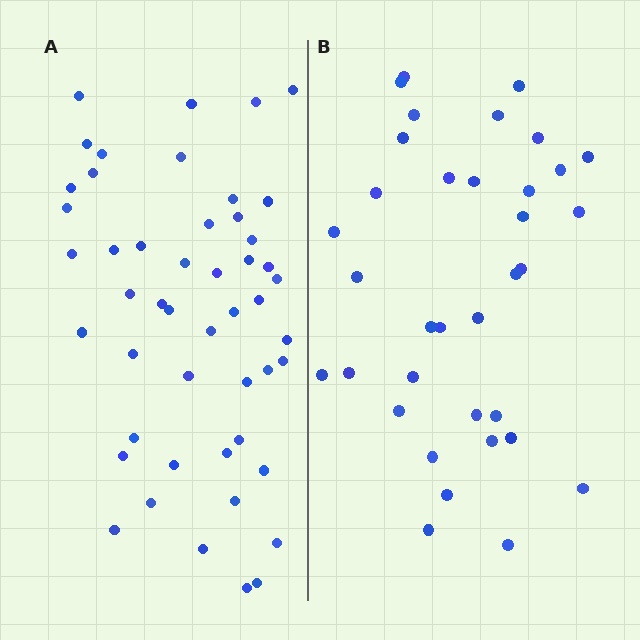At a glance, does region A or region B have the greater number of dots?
Region A (the left region) has more dots.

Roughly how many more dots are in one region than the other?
Region A has approximately 15 more dots than region B.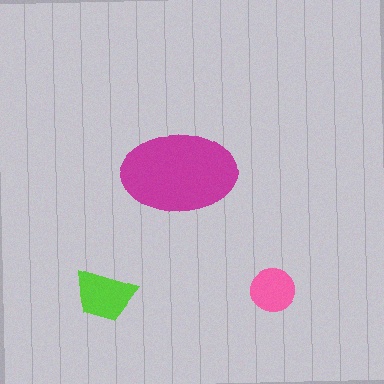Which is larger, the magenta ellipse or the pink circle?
The magenta ellipse.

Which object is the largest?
The magenta ellipse.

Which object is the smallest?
The pink circle.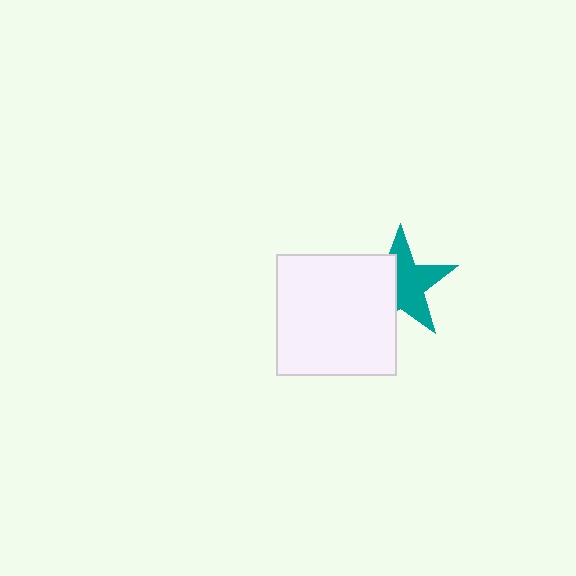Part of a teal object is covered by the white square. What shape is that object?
It is a star.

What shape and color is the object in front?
The object in front is a white square.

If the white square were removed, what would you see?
You would see the complete teal star.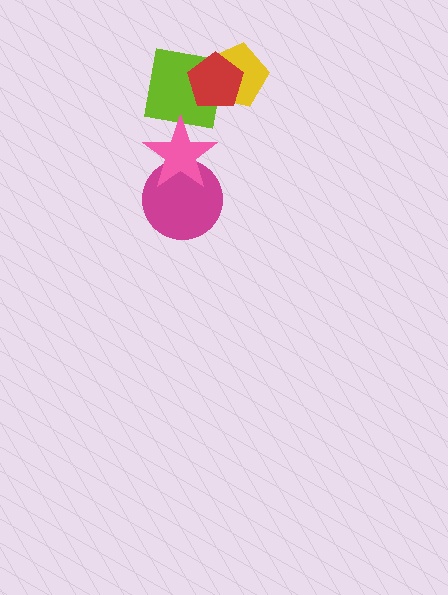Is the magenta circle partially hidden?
Yes, it is partially covered by another shape.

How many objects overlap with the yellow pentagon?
2 objects overlap with the yellow pentagon.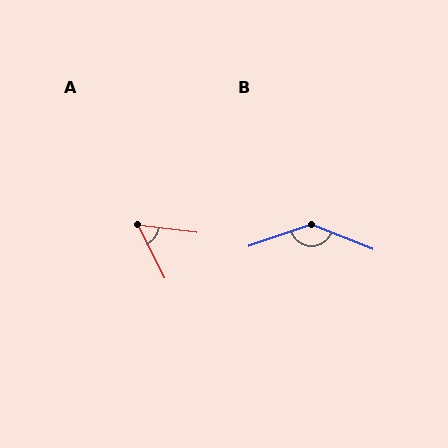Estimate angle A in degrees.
Approximately 56 degrees.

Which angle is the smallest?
A, at approximately 56 degrees.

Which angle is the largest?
B, at approximately 139 degrees.